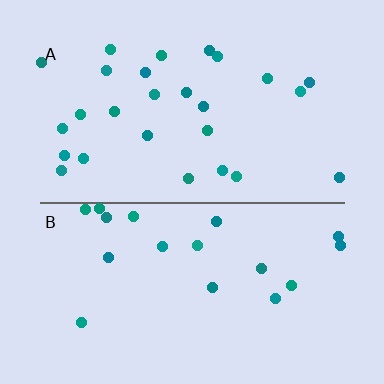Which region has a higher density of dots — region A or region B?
A (the top).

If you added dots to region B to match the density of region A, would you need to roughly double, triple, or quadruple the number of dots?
Approximately double.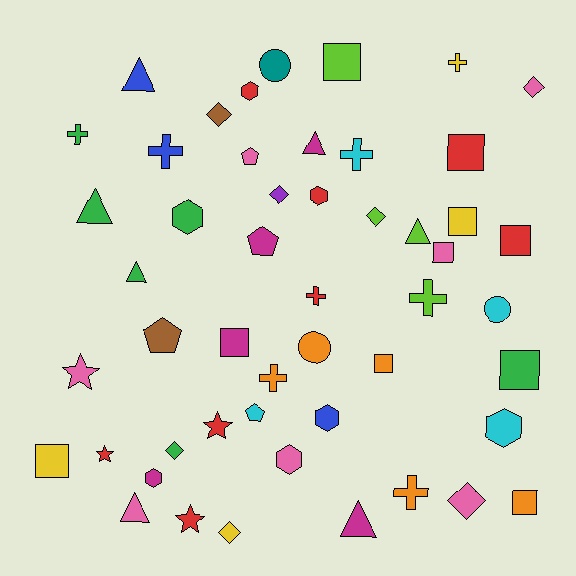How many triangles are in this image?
There are 7 triangles.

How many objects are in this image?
There are 50 objects.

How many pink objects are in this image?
There are 7 pink objects.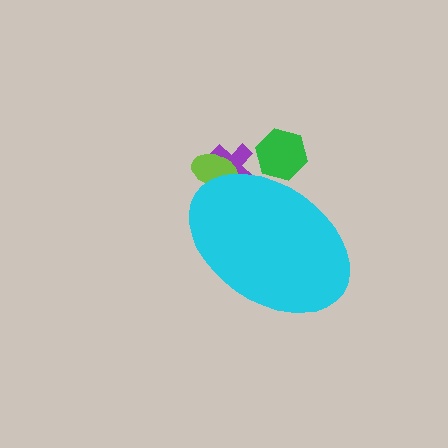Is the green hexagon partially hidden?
Yes, the green hexagon is partially hidden behind the cyan ellipse.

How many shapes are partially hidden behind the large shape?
3 shapes are partially hidden.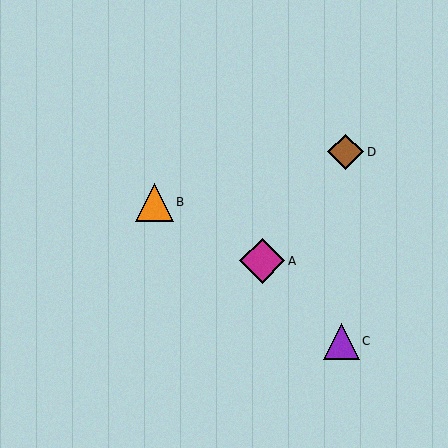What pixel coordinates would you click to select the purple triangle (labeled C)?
Click at (341, 341) to select the purple triangle C.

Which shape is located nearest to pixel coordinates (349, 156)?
The brown diamond (labeled D) at (346, 152) is nearest to that location.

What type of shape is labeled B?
Shape B is an orange triangle.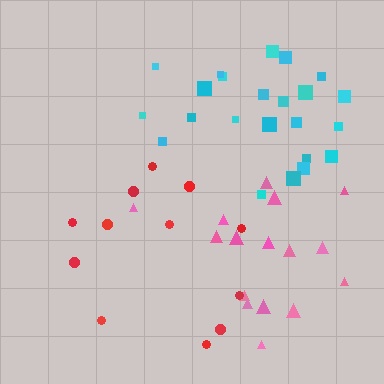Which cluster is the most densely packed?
Cyan.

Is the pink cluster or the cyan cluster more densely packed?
Cyan.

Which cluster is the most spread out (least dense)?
Red.